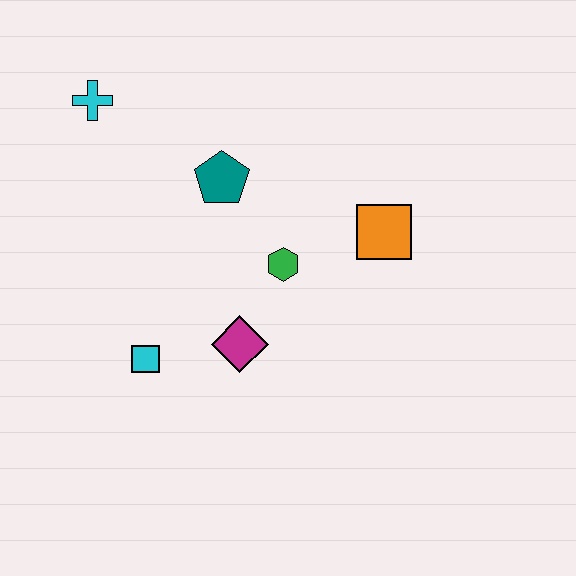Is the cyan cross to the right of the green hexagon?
No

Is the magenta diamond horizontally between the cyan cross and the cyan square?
No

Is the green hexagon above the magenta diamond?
Yes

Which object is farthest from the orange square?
The cyan cross is farthest from the orange square.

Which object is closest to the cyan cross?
The teal pentagon is closest to the cyan cross.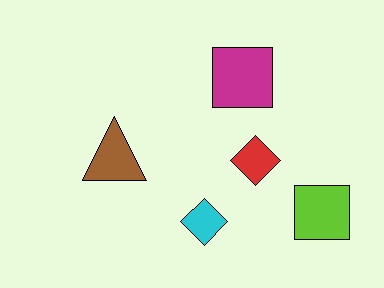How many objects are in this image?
There are 5 objects.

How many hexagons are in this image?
There are no hexagons.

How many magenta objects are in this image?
There is 1 magenta object.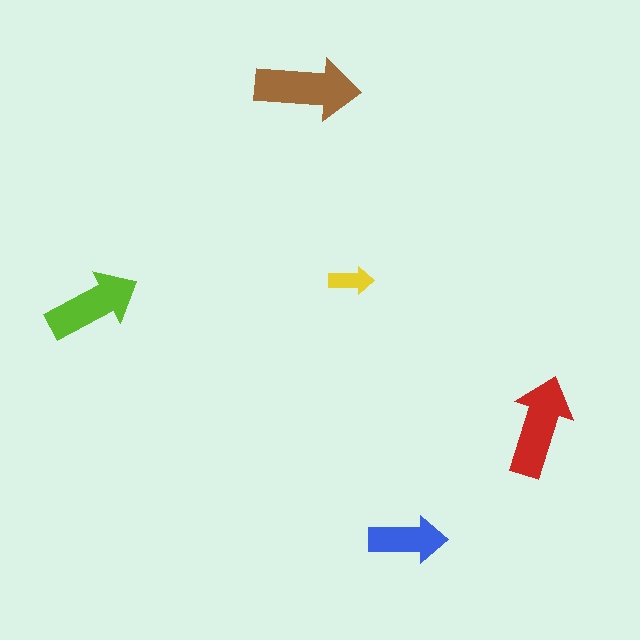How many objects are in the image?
There are 5 objects in the image.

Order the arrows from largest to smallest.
the brown one, the red one, the lime one, the blue one, the yellow one.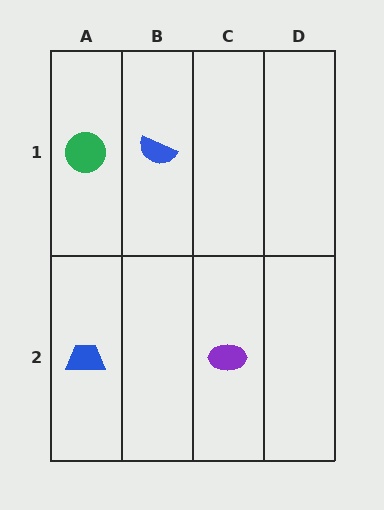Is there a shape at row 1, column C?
No, that cell is empty.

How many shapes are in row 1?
2 shapes.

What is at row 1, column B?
A blue semicircle.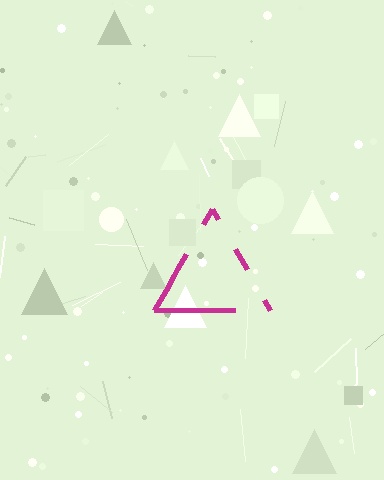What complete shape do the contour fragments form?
The contour fragments form a triangle.